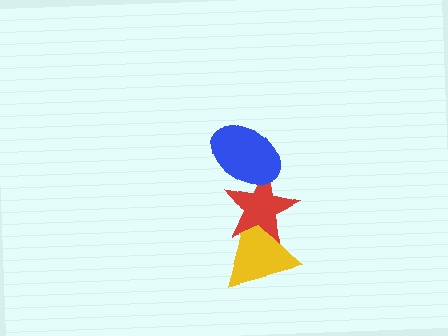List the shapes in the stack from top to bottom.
From top to bottom: the blue ellipse, the red star, the yellow triangle.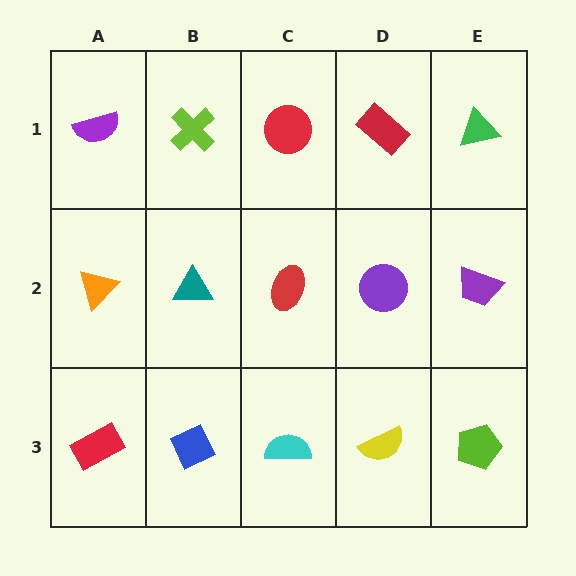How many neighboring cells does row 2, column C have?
4.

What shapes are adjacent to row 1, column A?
An orange triangle (row 2, column A), a lime cross (row 1, column B).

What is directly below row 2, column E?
A lime pentagon.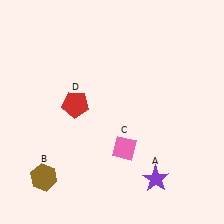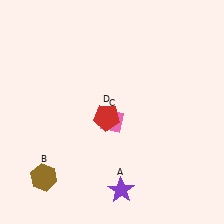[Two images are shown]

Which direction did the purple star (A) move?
The purple star (A) moved left.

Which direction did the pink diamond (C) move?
The pink diamond (C) moved up.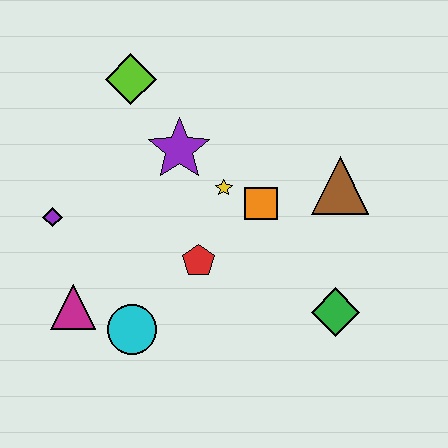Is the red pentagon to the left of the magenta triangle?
No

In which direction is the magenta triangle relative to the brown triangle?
The magenta triangle is to the left of the brown triangle.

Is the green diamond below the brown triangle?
Yes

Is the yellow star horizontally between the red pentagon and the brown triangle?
Yes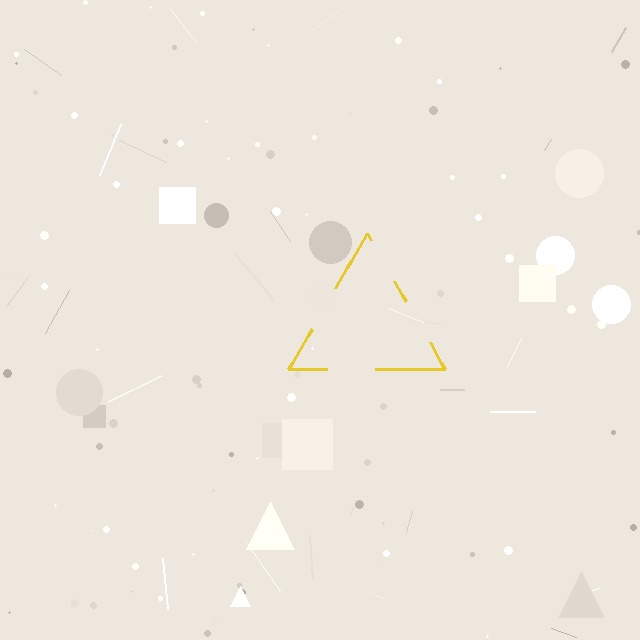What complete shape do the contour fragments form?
The contour fragments form a triangle.